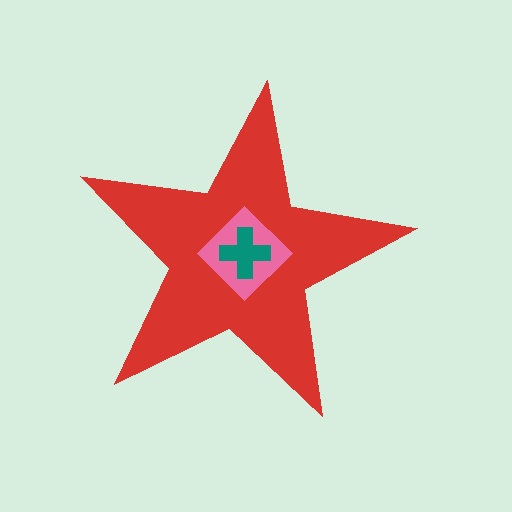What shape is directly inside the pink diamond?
The teal cross.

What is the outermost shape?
The red star.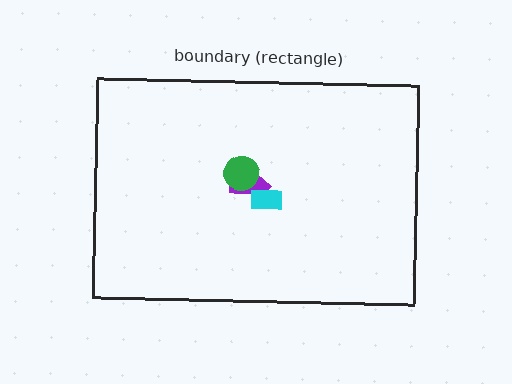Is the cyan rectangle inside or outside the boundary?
Inside.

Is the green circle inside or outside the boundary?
Inside.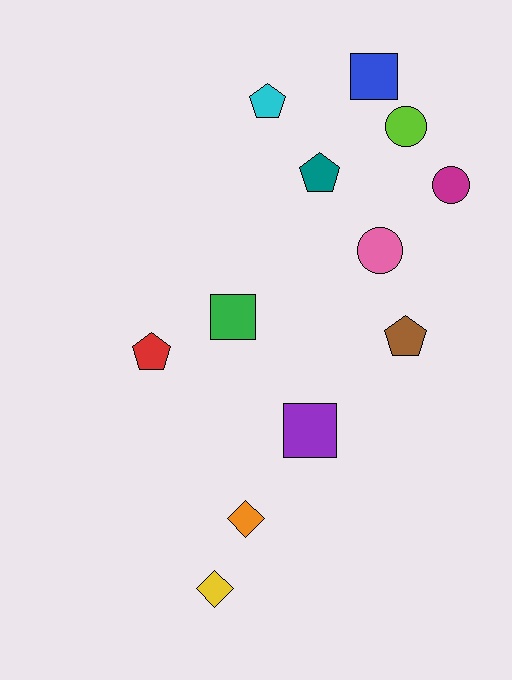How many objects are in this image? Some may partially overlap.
There are 12 objects.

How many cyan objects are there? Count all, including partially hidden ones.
There is 1 cyan object.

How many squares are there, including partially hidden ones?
There are 3 squares.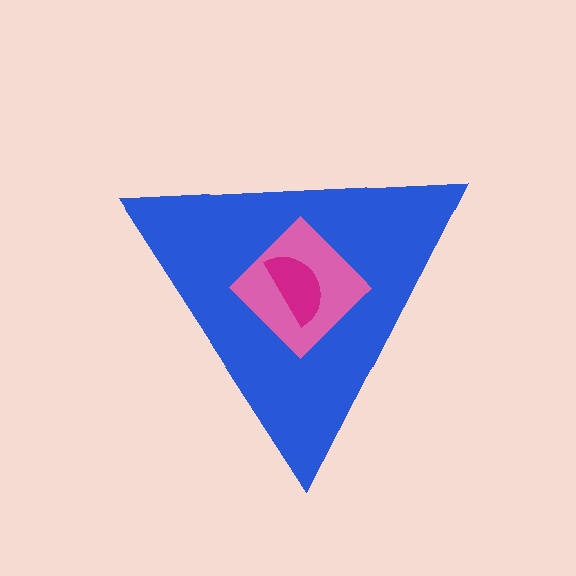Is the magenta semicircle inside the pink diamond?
Yes.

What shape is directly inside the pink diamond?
The magenta semicircle.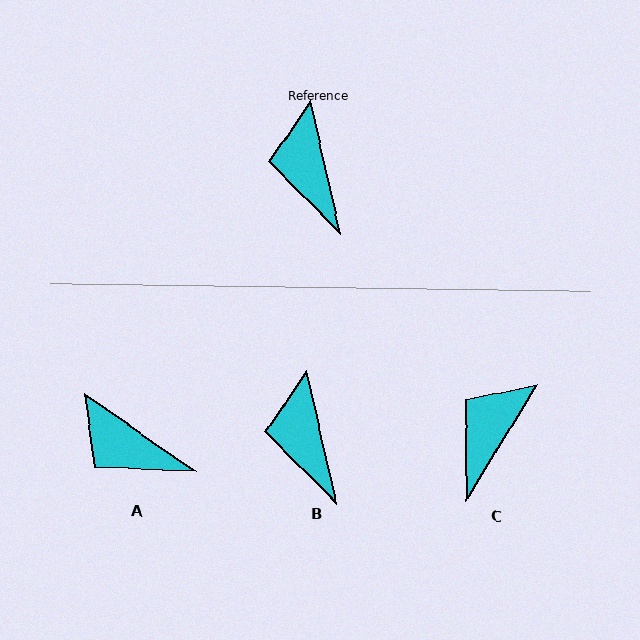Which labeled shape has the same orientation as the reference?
B.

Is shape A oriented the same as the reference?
No, it is off by about 42 degrees.